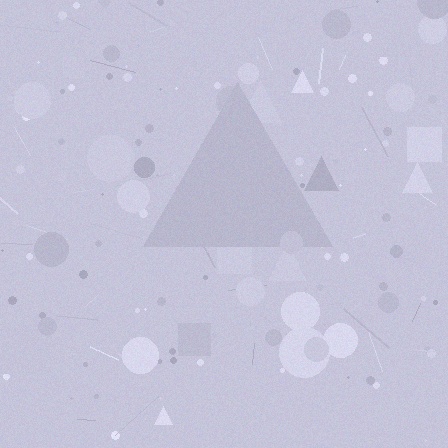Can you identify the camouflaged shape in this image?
The camouflaged shape is a triangle.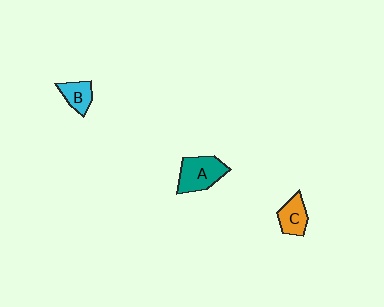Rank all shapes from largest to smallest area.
From largest to smallest: A (teal), C (orange), B (cyan).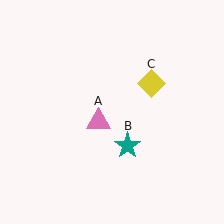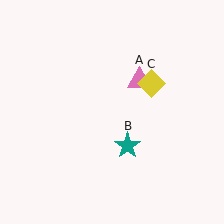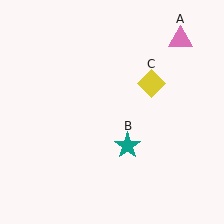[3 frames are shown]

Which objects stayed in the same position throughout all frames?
Teal star (object B) and yellow diamond (object C) remained stationary.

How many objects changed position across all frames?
1 object changed position: pink triangle (object A).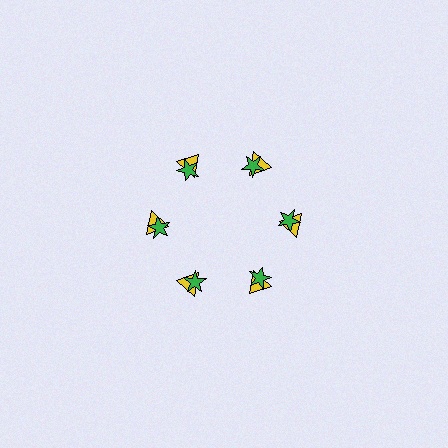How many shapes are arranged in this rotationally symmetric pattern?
There are 12 shapes, arranged in 6 groups of 2.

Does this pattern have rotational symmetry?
Yes, this pattern has 6-fold rotational symmetry. It looks the same after rotating 60 degrees around the center.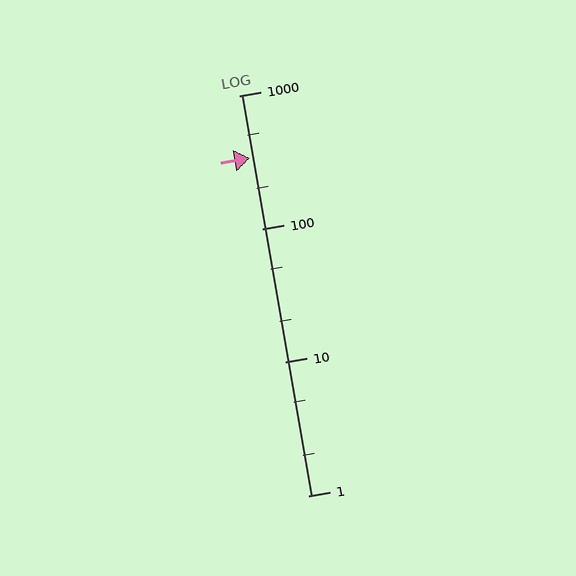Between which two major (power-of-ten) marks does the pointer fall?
The pointer is between 100 and 1000.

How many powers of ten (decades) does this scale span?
The scale spans 3 decades, from 1 to 1000.